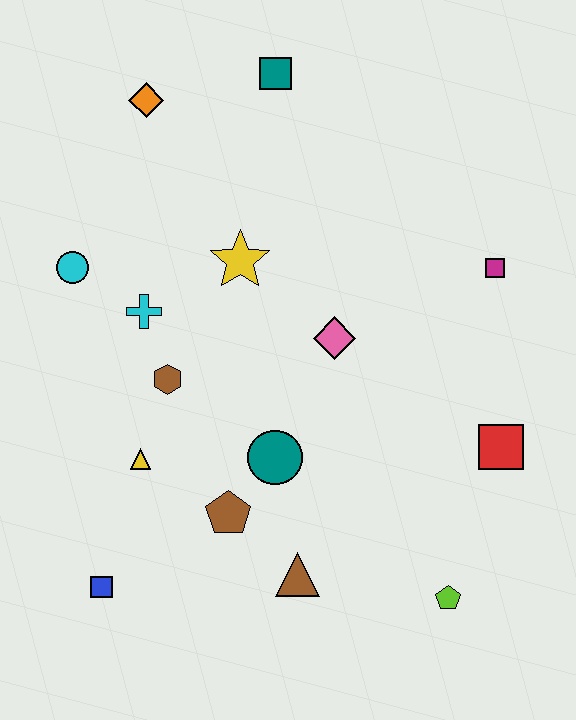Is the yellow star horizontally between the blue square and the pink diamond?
Yes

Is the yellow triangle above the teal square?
No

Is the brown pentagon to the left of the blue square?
No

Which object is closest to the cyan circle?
The cyan cross is closest to the cyan circle.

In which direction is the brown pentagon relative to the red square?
The brown pentagon is to the left of the red square.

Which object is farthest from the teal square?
The lime pentagon is farthest from the teal square.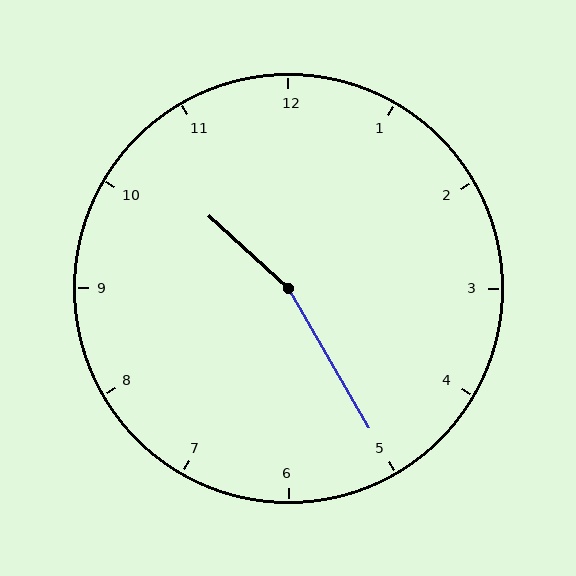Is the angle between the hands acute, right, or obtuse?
It is obtuse.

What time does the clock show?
10:25.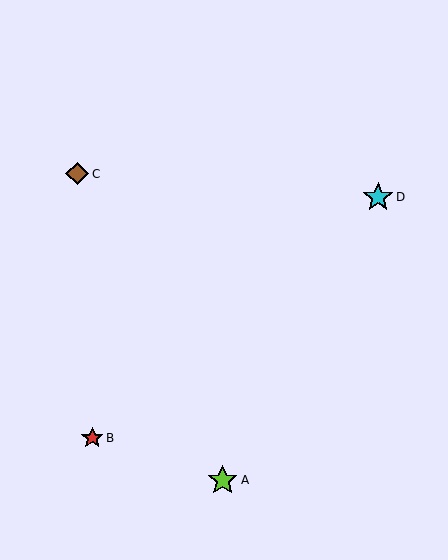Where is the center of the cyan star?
The center of the cyan star is at (378, 197).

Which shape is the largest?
The cyan star (labeled D) is the largest.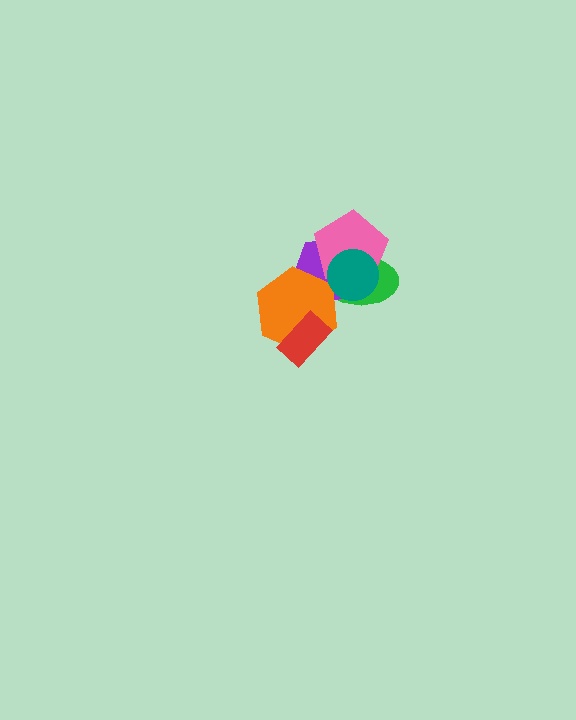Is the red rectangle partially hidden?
No, no other shape covers it.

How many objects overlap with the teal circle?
3 objects overlap with the teal circle.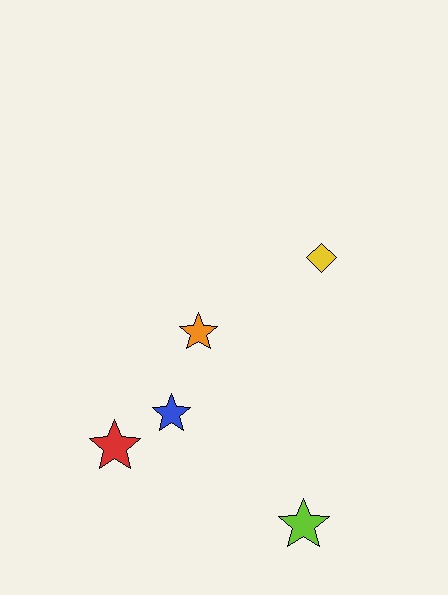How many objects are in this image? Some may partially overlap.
There are 5 objects.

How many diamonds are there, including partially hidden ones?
There is 1 diamond.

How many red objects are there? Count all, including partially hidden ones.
There is 1 red object.